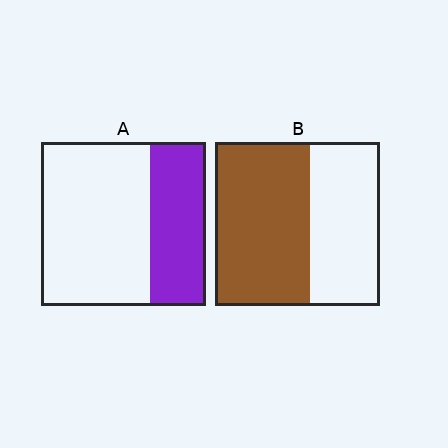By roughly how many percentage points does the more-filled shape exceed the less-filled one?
By roughly 25 percentage points (B over A).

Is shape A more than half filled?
No.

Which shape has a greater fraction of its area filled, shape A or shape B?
Shape B.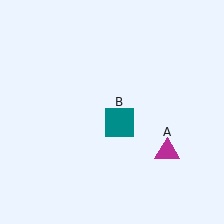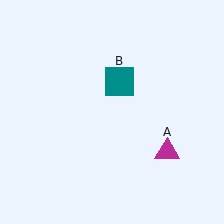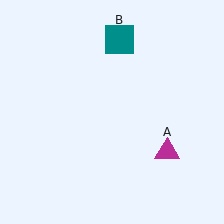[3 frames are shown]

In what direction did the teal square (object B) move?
The teal square (object B) moved up.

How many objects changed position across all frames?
1 object changed position: teal square (object B).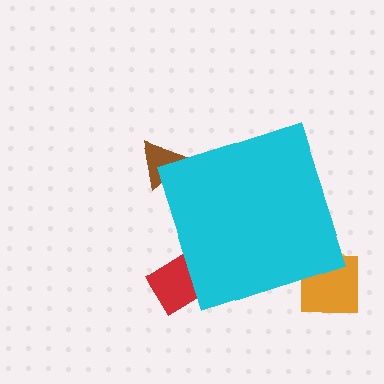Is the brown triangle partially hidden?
Yes, the brown triangle is partially hidden behind the cyan diamond.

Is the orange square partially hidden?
Yes, the orange square is partially hidden behind the cyan diamond.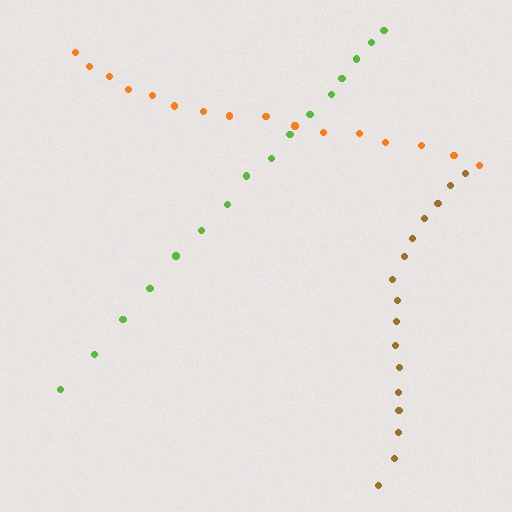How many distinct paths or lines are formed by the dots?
There are 3 distinct paths.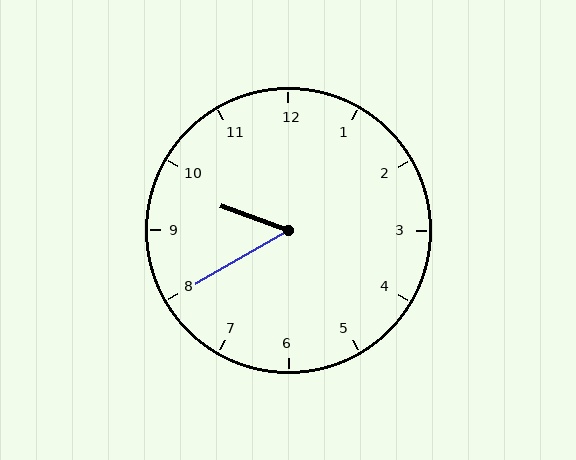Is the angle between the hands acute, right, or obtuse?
It is acute.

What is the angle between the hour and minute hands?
Approximately 50 degrees.